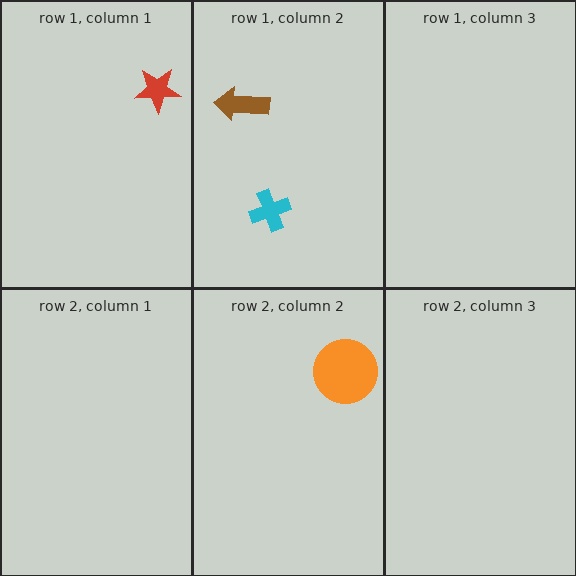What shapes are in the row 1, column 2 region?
The cyan cross, the brown arrow.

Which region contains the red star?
The row 1, column 1 region.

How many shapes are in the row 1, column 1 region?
1.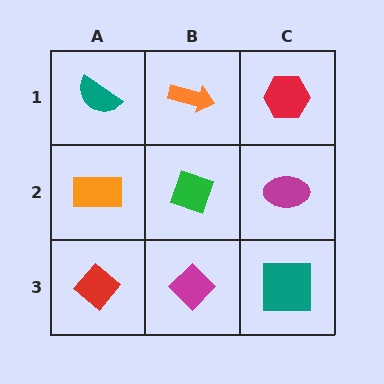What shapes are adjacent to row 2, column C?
A red hexagon (row 1, column C), a teal square (row 3, column C), a green diamond (row 2, column B).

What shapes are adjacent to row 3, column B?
A green diamond (row 2, column B), a red diamond (row 3, column A), a teal square (row 3, column C).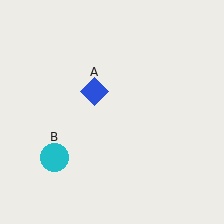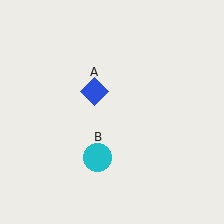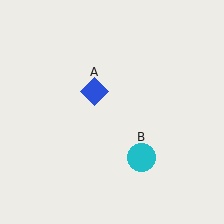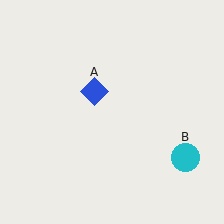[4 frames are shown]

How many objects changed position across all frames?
1 object changed position: cyan circle (object B).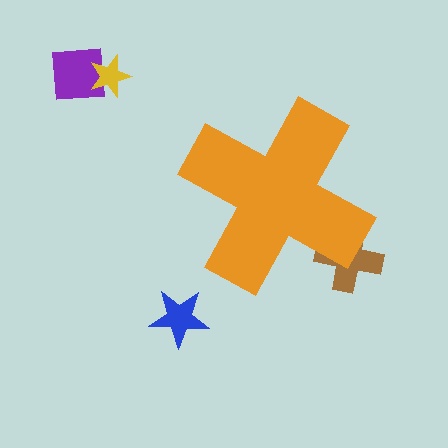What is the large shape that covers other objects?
An orange cross.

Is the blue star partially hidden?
No, the blue star is fully visible.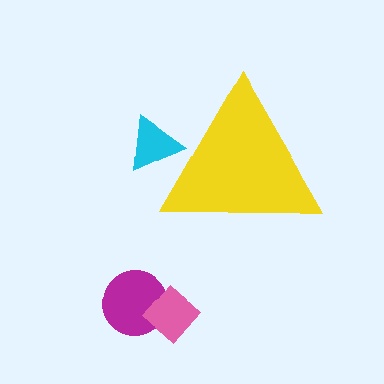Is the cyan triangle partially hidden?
Yes, the cyan triangle is partially hidden behind the yellow triangle.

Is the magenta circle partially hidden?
No, the magenta circle is fully visible.